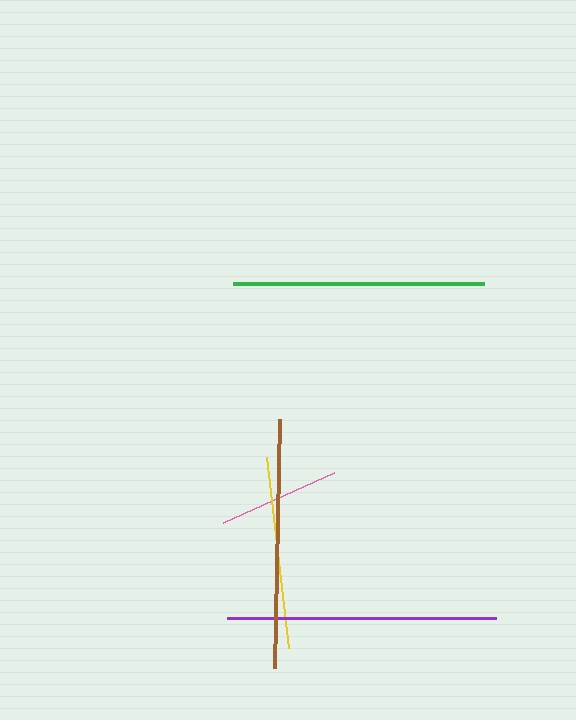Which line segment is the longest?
The purple line is the longest at approximately 269 pixels.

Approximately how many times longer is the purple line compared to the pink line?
The purple line is approximately 2.2 times the length of the pink line.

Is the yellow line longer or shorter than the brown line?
The brown line is longer than the yellow line.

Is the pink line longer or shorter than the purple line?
The purple line is longer than the pink line.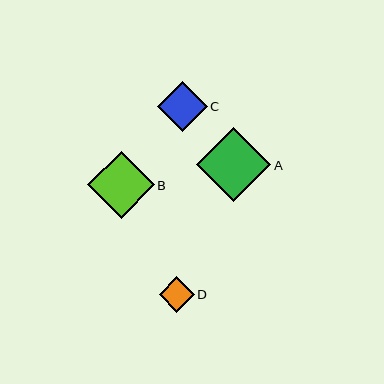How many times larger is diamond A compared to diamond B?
Diamond A is approximately 1.1 times the size of diamond B.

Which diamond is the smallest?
Diamond D is the smallest with a size of approximately 35 pixels.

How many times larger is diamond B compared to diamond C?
Diamond B is approximately 1.3 times the size of diamond C.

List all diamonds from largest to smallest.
From largest to smallest: A, B, C, D.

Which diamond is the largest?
Diamond A is the largest with a size of approximately 74 pixels.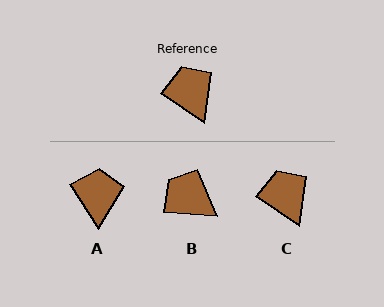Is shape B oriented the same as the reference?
No, it is off by about 30 degrees.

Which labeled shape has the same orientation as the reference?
C.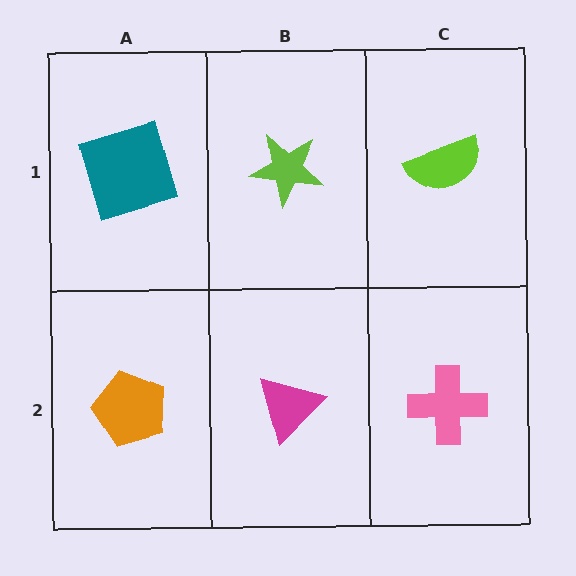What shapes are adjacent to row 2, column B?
A lime star (row 1, column B), an orange pentagon (row 2, column A), a pink cross (row 2, column C).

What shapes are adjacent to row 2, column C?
A lime semicircle (row 1, column C), a magenta triangle (row 2, column B).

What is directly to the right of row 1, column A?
A lime star.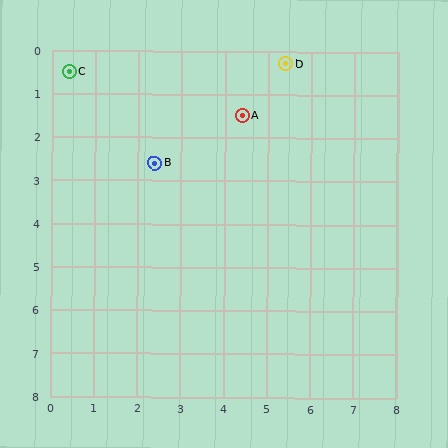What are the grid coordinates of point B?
Point B is at approximately (2.4, 2.6).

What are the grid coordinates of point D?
Point D is at approximately (5.4, 0.3).